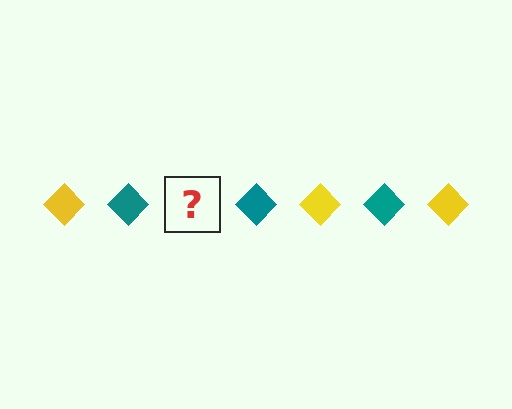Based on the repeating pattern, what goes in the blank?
The blank should be a yellow diamond.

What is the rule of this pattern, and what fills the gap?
The rule is that the pattern cycles through yellow, teal diamonds. The gap should be filled with a yellow diamond.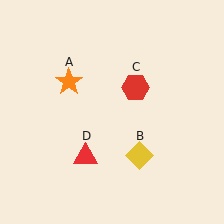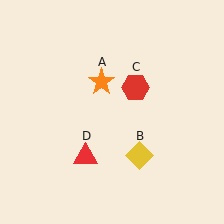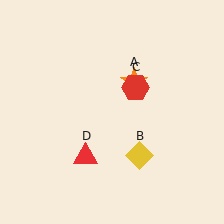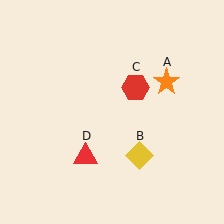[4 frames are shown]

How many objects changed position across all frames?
1 object changed position: orange star (object A).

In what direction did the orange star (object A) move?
The orange star (object A) moved right.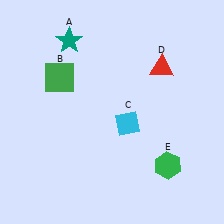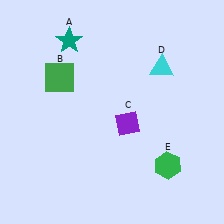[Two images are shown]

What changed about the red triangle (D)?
In Image 1, D is red. In Image 2, it changed to cyan.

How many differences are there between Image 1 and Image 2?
There are 2 differences between the two images.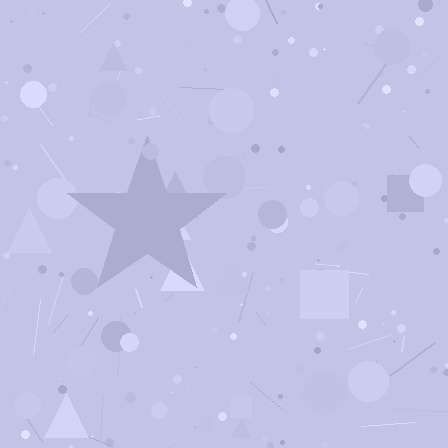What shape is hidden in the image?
A star is hidden in the image.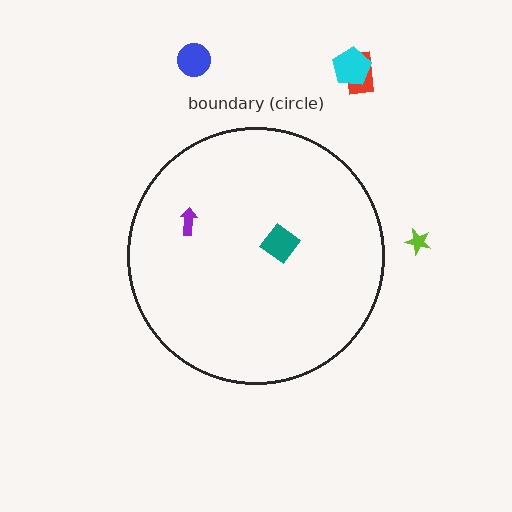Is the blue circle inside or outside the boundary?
Outside.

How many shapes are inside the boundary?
2 inside, 4 outside.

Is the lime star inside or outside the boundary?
Outside.